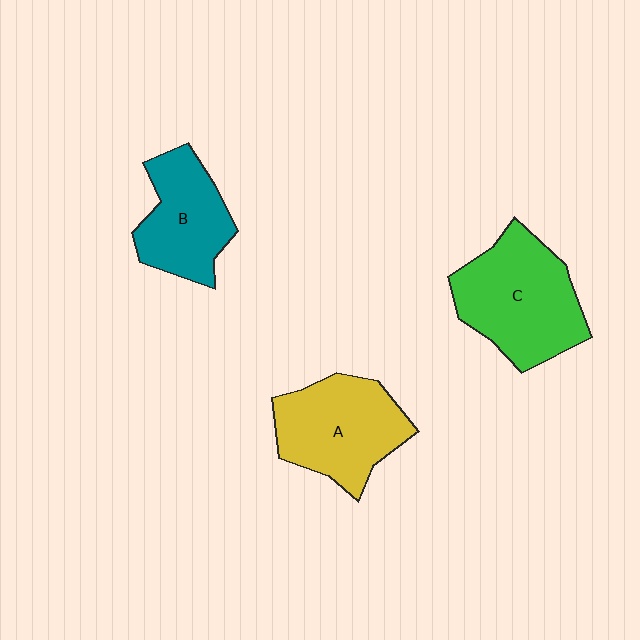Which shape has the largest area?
Shape C (green).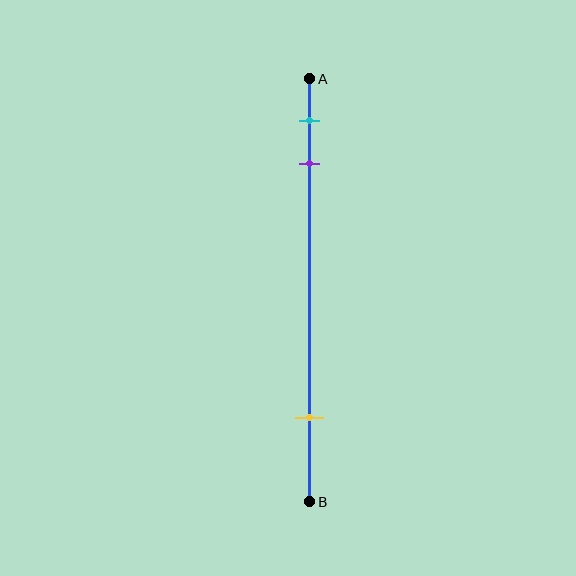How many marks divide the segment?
There are 3 marks dividing the segment.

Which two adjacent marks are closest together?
The cyan and purple marks are the closest adjacent pair.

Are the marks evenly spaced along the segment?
No, the marks are not evenly spaced.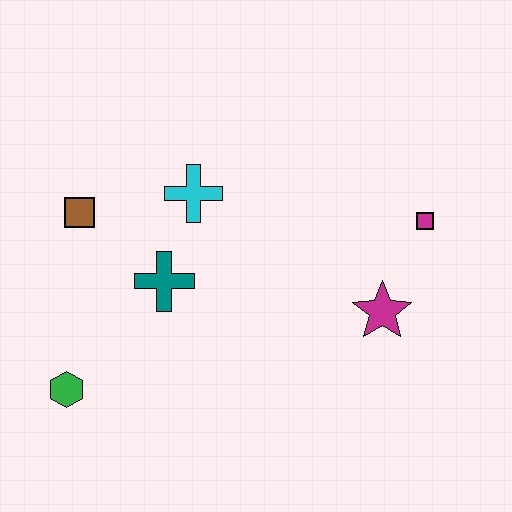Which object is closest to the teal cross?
The cyan cross is closest to the teal cross.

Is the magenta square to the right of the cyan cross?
Yes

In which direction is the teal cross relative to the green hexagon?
The teal cross is above the green hexagon.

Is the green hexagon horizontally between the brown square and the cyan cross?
No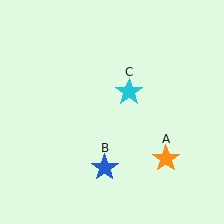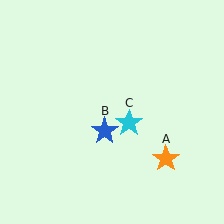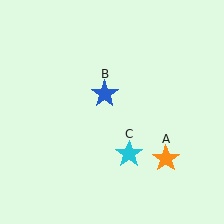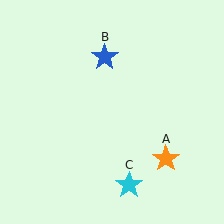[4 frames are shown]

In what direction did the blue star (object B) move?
The blue star (object B) moved up.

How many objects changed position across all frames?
2 objects changed position: blue star (object B), cyan star (object C).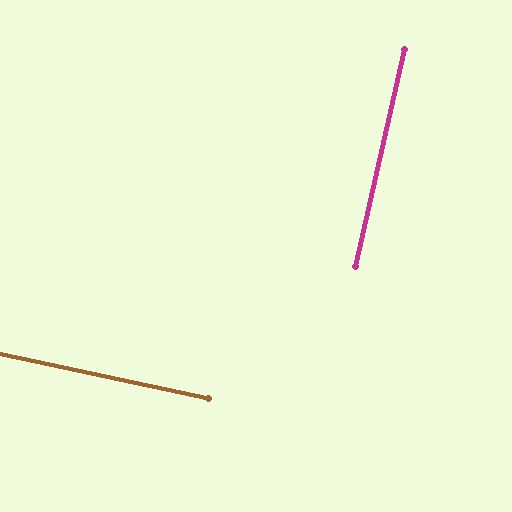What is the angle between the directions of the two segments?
Approximately 89 degrees.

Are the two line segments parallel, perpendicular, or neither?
Perpendicular — they meet at approximately 89°.